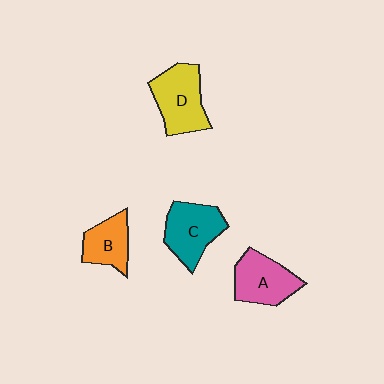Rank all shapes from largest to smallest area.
From largest to smallest: D (yellow), C (teal), A (pink), B (orange).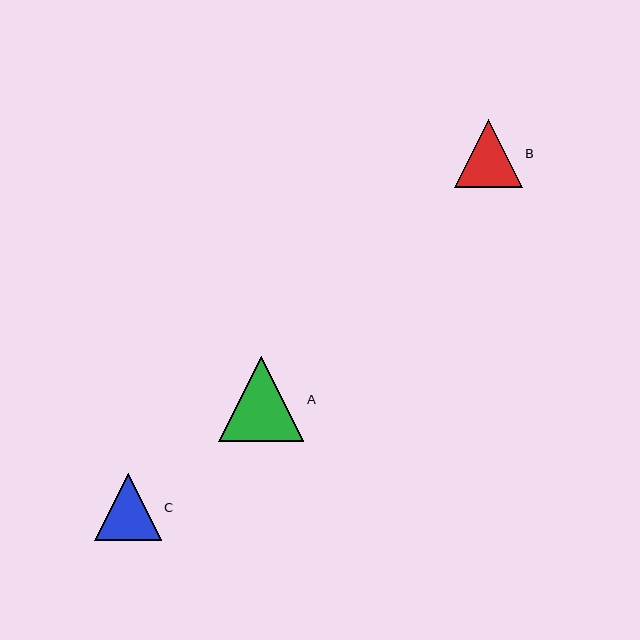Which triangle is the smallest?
Triangle C is the smallest with a size of approximately 67 pixels.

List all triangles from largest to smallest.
From largest to smallest: A, B, C.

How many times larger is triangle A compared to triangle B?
Triangle A is approximately 1.3 times the size of triangle B.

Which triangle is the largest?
Triangle A is the largest with a size of approximately 85 pixels.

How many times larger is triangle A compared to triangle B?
Triangle A is approximately 1.3 times the size of triangle B.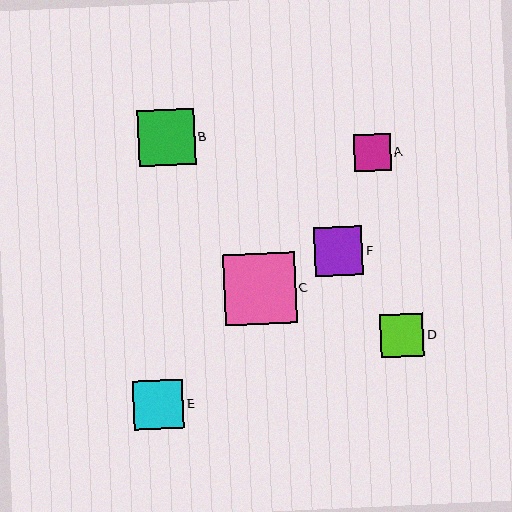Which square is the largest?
Square C is the largest with a size of approximately 72 pixels.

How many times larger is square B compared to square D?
Square B is approximately 1.3 times the size of square D.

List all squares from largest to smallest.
From largest to smallest: C, B, E, F, D, A.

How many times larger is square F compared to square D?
Square F is approximately 1.1 times the size of square D.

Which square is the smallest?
Square A is the smallest with a size of approximately 37 pixels.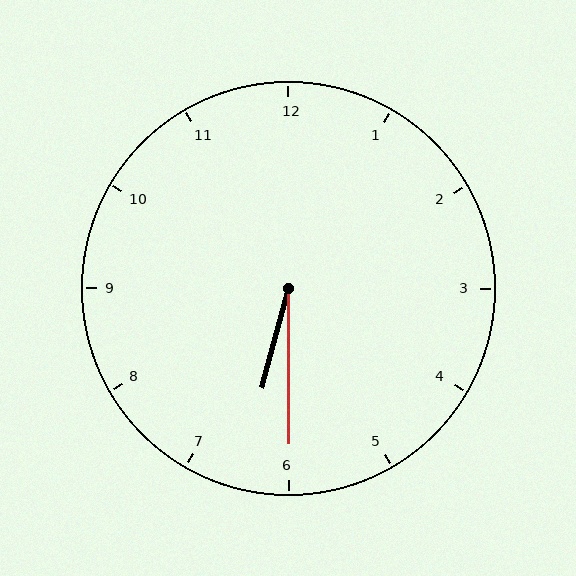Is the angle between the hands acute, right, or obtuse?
It is acute.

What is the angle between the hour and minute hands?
Approximately 15 degrees.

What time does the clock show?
6:30.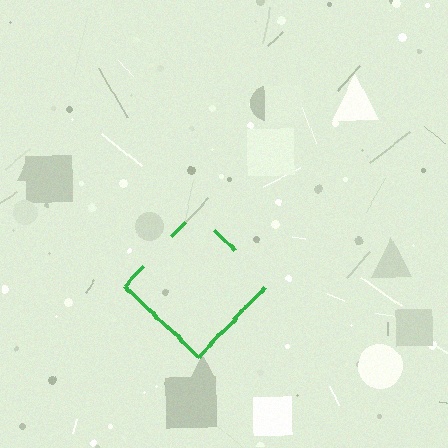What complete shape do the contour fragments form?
The contour fragments form a diamond.